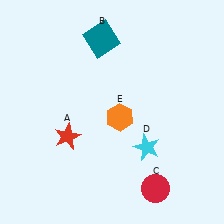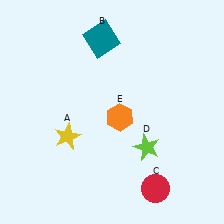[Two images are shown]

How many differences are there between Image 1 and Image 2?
There are 2 differences between the two images.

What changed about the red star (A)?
In Image 1, A is red. In Image 2, it changed to yellow.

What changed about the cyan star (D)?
In Image 1, D is cyan. In Image 2, it changed to lime.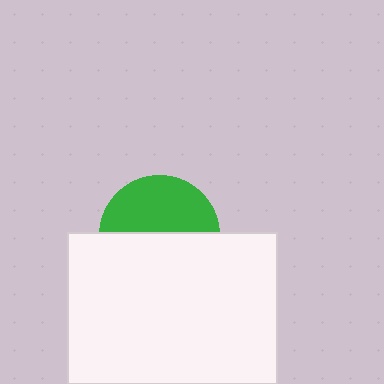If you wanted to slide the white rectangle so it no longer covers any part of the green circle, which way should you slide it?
Slide it down — that is the most direct way to separate the two shapes.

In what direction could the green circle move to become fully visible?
The green circle could move up. That would shift it out from behind the white rectangle entirely.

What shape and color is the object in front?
The object in front is a white rectangle.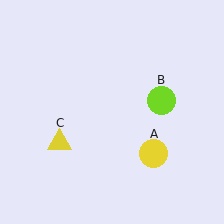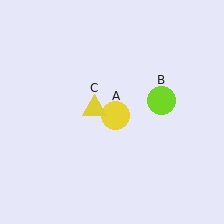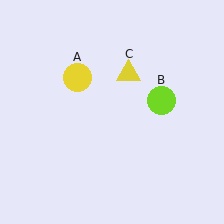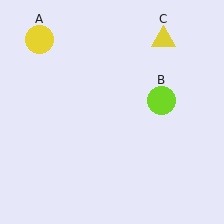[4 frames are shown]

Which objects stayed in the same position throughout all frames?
Lime circle (object B) remained stationary.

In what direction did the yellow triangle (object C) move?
The yellow triangle (object C) moved up and to the right.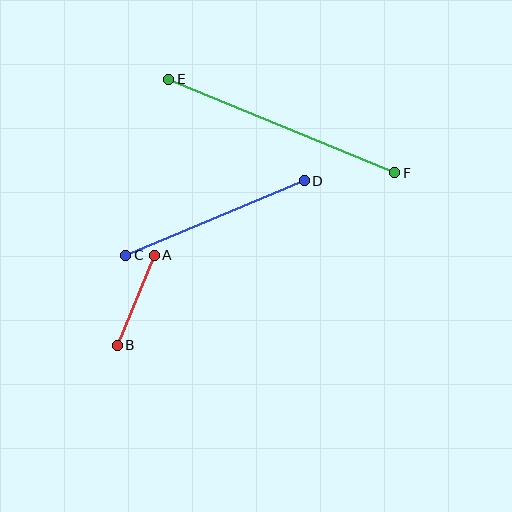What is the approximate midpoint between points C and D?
The midpoint is at approximately (215, 218) pixels.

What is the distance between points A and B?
The distance is approximately 98 pixels.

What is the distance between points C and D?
The distance is approximately 194 pixels.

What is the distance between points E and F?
The distance is approximately 244 pixels.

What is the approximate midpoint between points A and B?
The midpoint is at approximately (136, 300) pixels.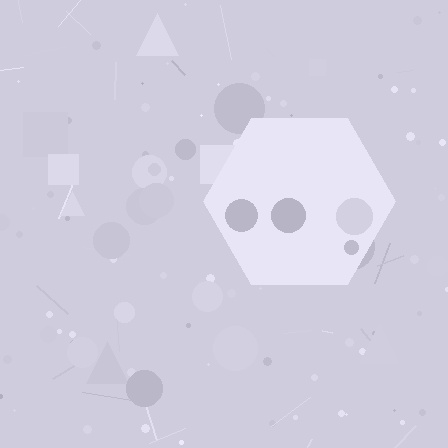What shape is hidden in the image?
A hexagon is hidden in the image.